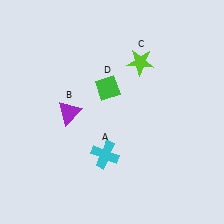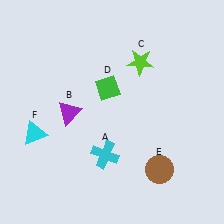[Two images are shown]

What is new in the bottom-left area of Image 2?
A cyan triangle (F) was added in the bottom-left area of Image 2.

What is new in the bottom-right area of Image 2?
A brown circle (E) was added in the bottom-right area of Image 2.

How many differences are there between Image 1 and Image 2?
There are 2 differences between the two images.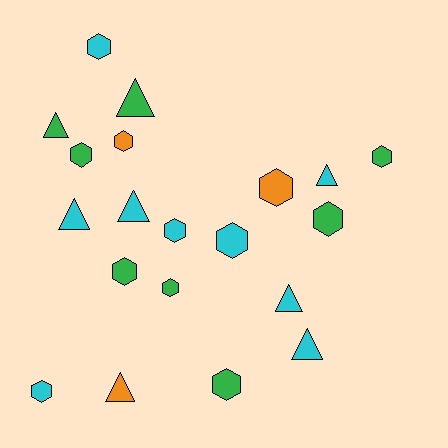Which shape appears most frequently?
Hexagon, with 12 objects.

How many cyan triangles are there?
There are 5 cyan triangles.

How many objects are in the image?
There are 20 objects.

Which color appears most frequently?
Cyan, with 9 objects.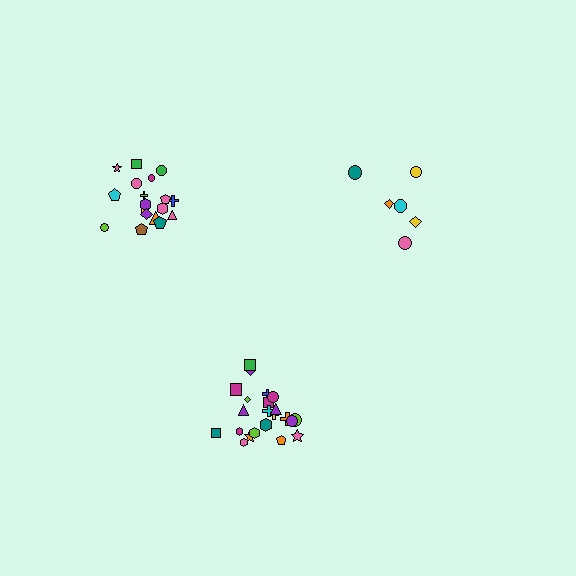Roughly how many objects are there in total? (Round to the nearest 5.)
Roughly 45 objects in total.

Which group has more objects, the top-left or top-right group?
The top-left group.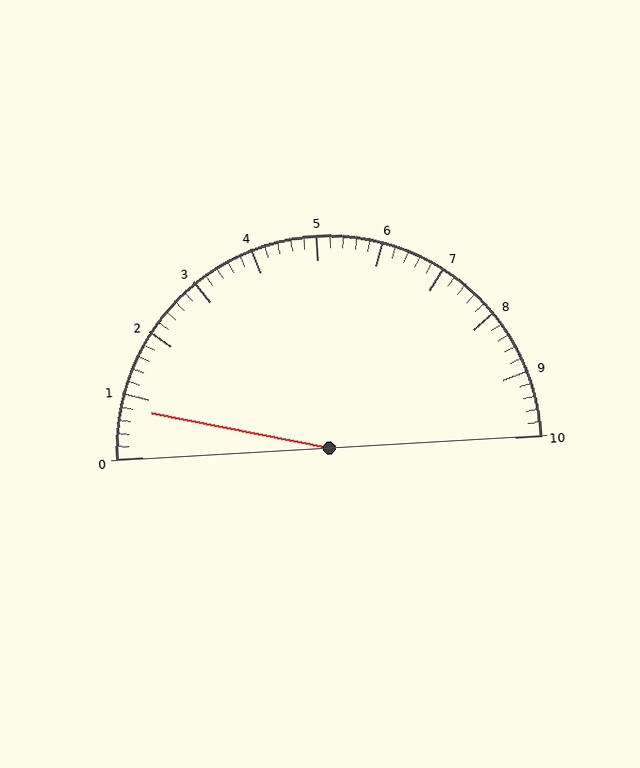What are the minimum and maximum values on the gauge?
The gauge ranges from 0 to 10.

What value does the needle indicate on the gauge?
The needle indicates approximately 0.8.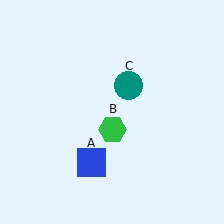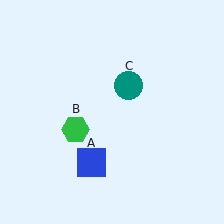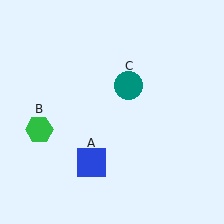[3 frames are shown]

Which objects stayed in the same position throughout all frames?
Blue square (object A) and teal circle (object C) remained stationary.